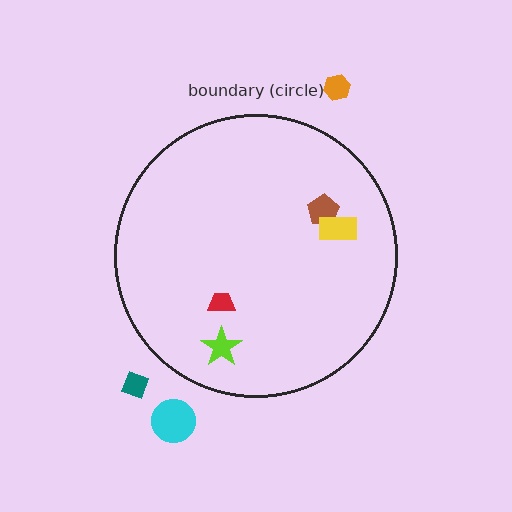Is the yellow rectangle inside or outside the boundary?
Inside.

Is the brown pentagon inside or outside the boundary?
Inside.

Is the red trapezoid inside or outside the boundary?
Inside.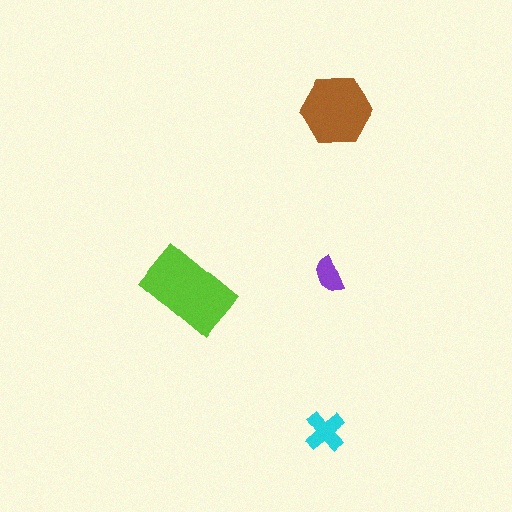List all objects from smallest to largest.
The purple semicircle, the cyan cross, the brown hexagon, the lime rectangle.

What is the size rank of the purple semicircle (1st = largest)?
4th.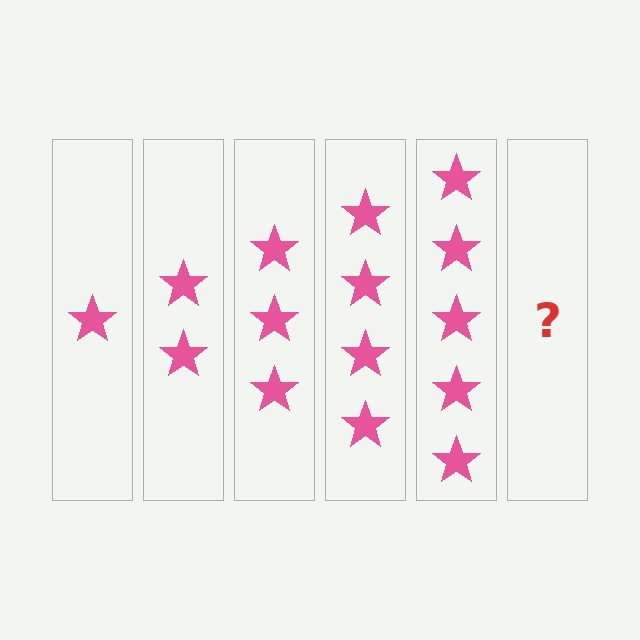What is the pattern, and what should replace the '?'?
The pattern is that each step adds one more star. The '?' should be 6 stars.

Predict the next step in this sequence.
The next step is 6 stars.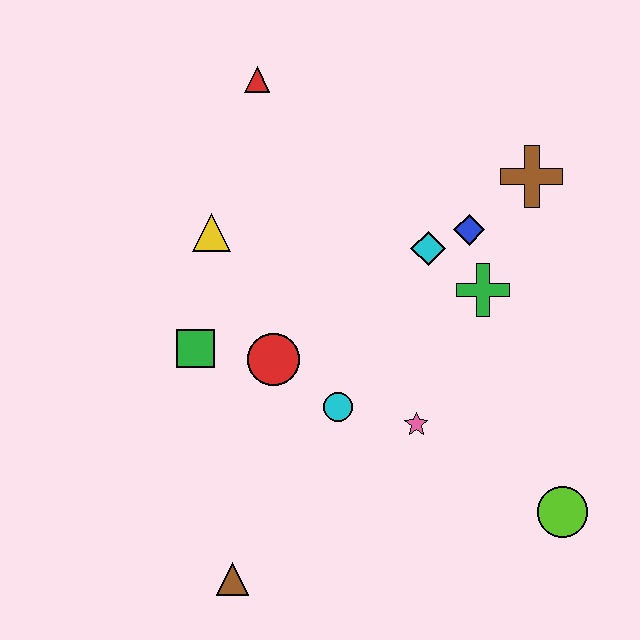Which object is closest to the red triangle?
The yellow triangle is closest to the red triangle.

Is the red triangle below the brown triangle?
No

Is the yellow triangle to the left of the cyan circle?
Yes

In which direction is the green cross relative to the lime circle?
The green cross is above the lime circle.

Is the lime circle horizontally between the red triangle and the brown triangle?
No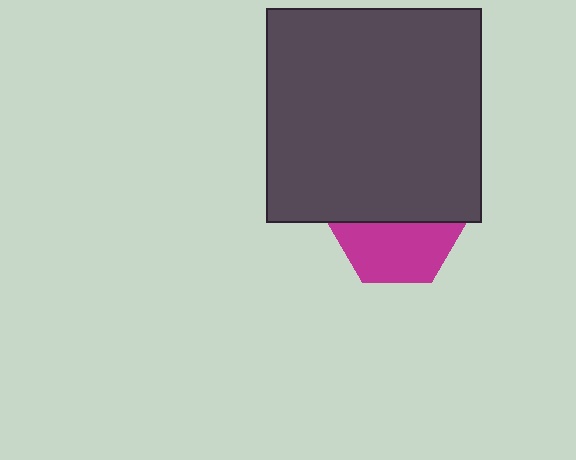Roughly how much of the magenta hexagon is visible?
About half of it is visible (roughly 49%).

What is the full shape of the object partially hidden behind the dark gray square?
The partially hidden object is a magenta hexagon.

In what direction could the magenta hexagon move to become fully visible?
The magenta hexagon could move down. That would shift it out from behind the dark gray square entirely.